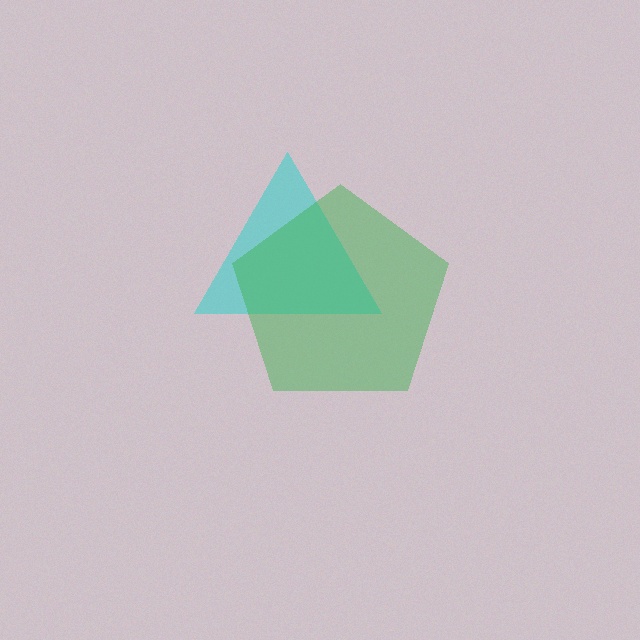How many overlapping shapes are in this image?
There are 2 overlapping shapes in the image.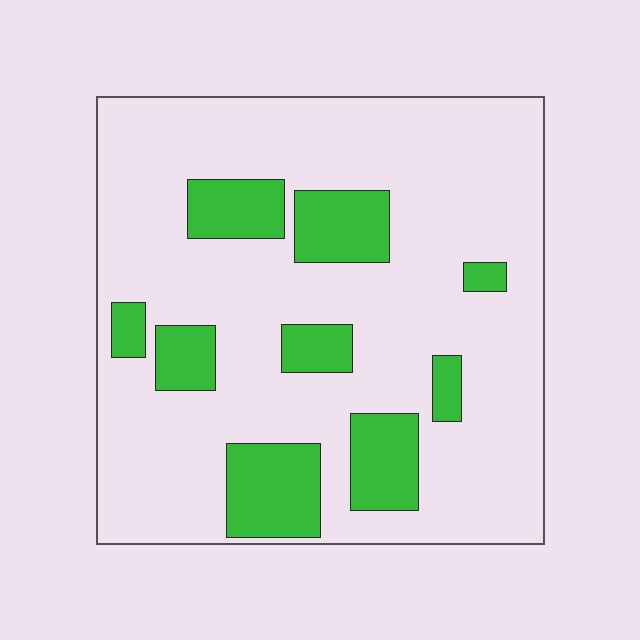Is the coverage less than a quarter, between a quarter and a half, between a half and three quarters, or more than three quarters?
Less than a quarter.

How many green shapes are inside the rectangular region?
9.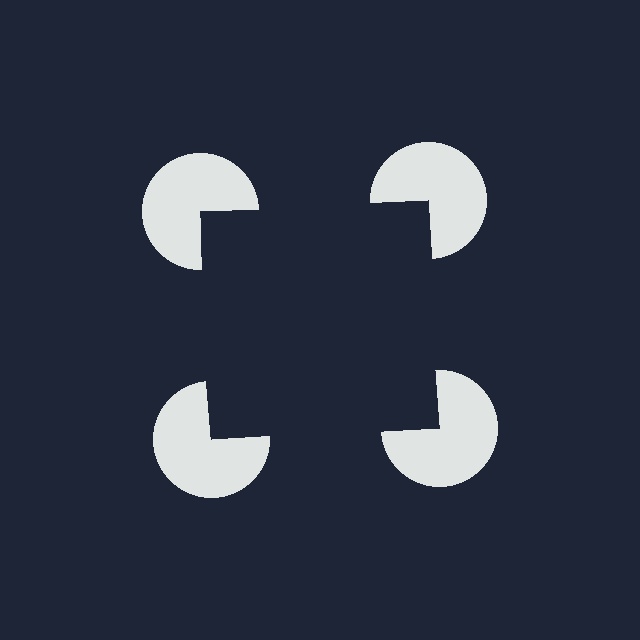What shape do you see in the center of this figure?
An illusory square — its edges are inferred from the aligned wedge cuts in the pac-man discs, not physically drawn.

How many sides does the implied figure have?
4 sides.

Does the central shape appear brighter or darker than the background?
It typically appears slightly darker than the background, even though no actual brightness change is drawn.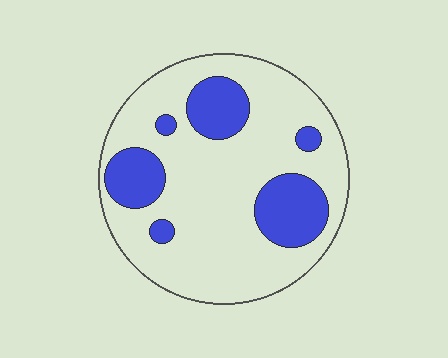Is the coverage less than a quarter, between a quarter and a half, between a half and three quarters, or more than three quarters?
Less than a quarter.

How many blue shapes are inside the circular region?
6.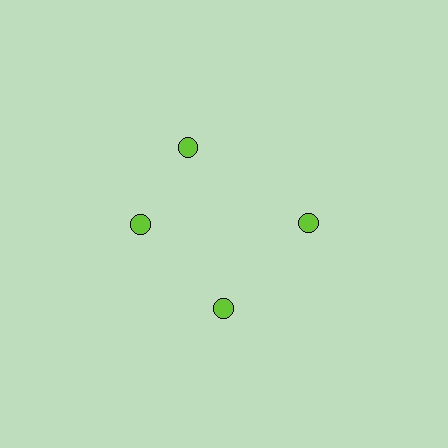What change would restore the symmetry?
The symmetry would be restored by rotating it back into even spacing with its neighbors so that all 4 circles sit at equal angles and equal distance from the center.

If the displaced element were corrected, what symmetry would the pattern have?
It would have 4-fold rotational symmetry — the pattern would map onto itself every 90 degrees.